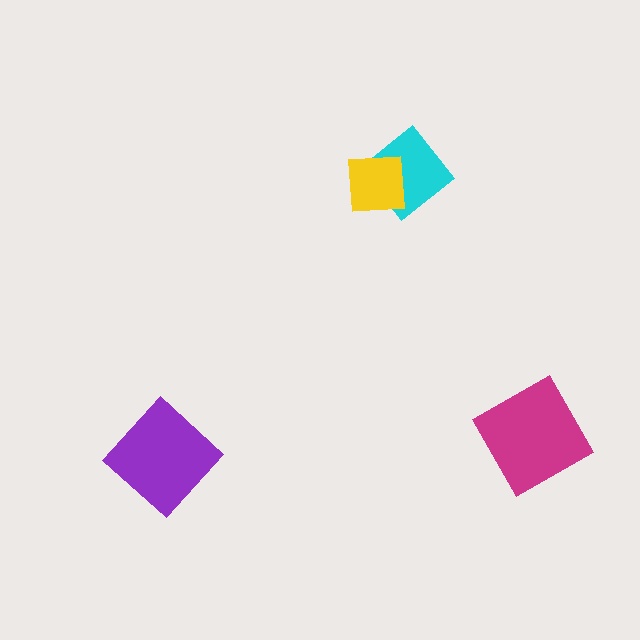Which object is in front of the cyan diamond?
The yellow square is in front of the cyan diamond.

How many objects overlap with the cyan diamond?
1 object overlaps with the cyan diamond.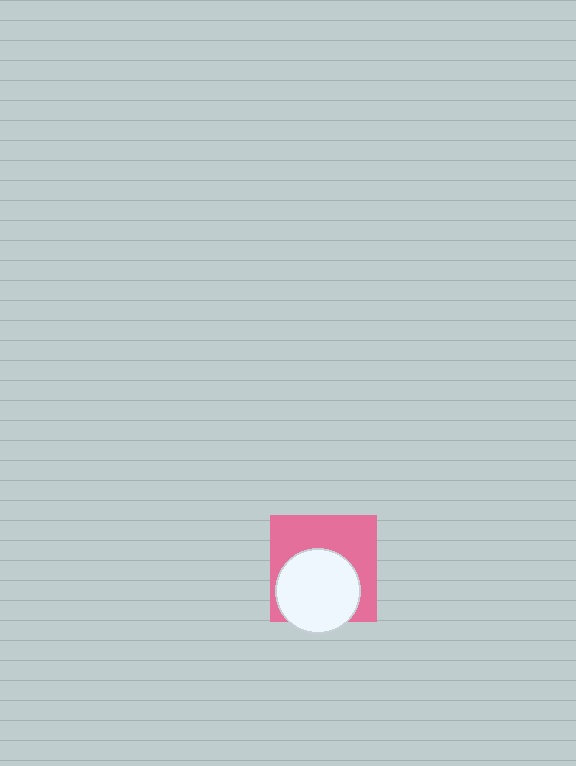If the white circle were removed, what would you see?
You would see the complete pink square.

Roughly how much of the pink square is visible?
About half of it is visible (roughly 54%).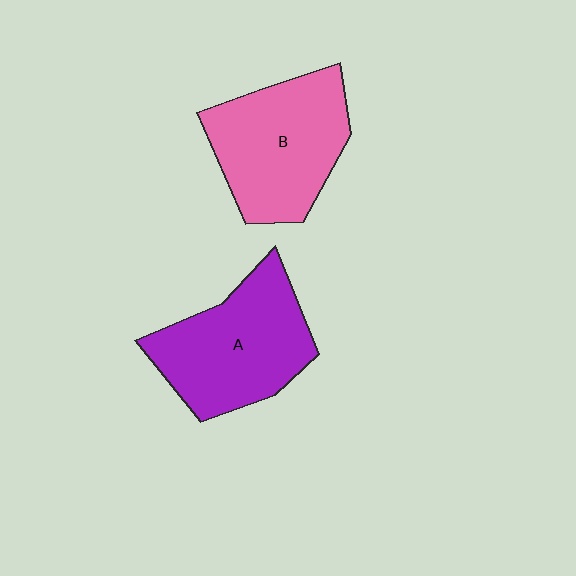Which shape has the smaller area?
Shape B (pink).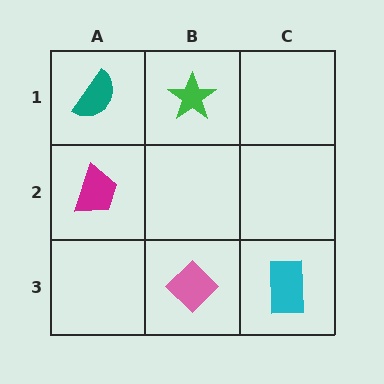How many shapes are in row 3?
2 shapes.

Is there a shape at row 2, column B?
No, that cell is empty.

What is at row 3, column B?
A pink diamond.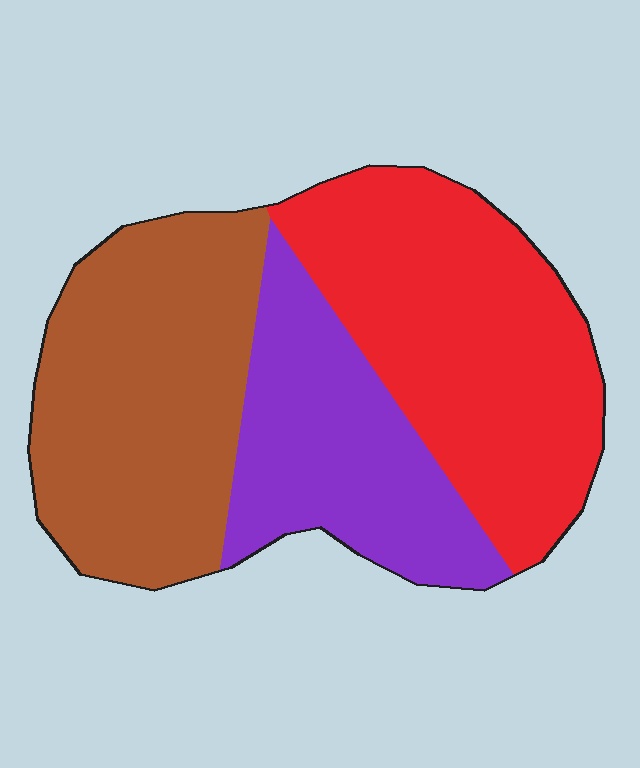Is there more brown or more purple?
Brown.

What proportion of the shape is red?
Red covers about 40% of the shape.